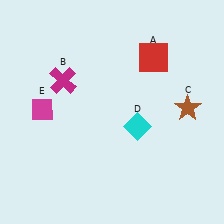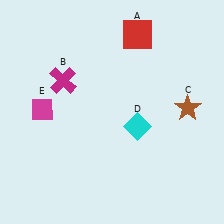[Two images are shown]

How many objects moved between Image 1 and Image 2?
1 object moved between the two images.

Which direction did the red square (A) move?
The red square (A) moved up.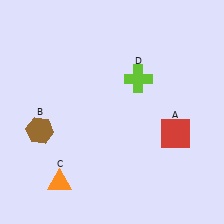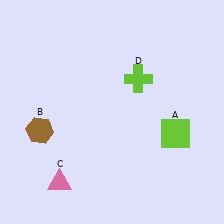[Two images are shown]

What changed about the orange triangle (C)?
In Image 1, C is orange. In Image 2, it changed to pink.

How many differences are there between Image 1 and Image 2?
There are 2 differences between the two images.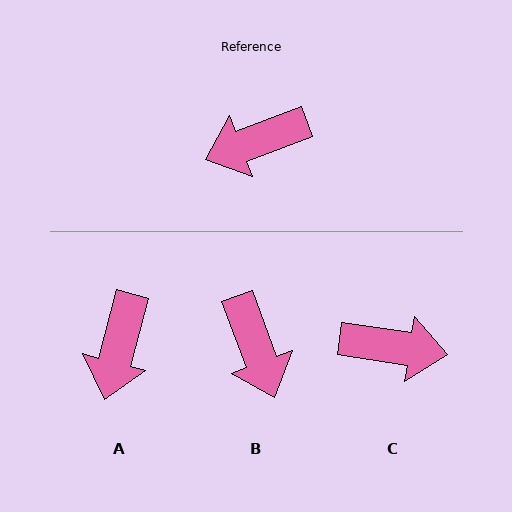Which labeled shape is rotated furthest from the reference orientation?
C, about 151 degrees away.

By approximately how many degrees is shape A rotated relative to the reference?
Approximately 55 degrees counter-clockwise.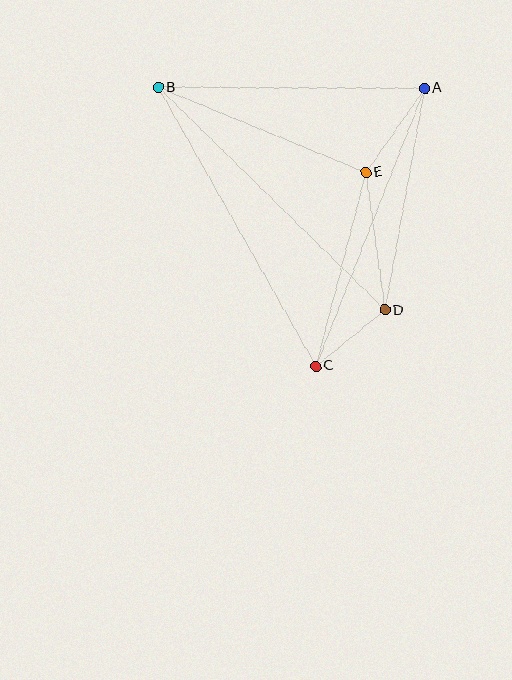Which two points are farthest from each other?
Points B and C are farthest from each other.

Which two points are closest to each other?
Points C and D are closest to each other.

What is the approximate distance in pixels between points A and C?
The distance between A and C is approximately 298 pixels.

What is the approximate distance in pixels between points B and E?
The distance between B and E is approximately 224 pixels.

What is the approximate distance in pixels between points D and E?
The distance between D and E is approximately 139 pixels.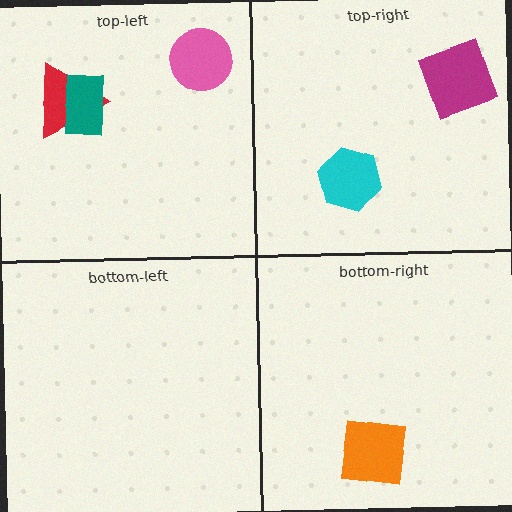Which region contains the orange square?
The bottom-right region.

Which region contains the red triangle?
The top-left region.